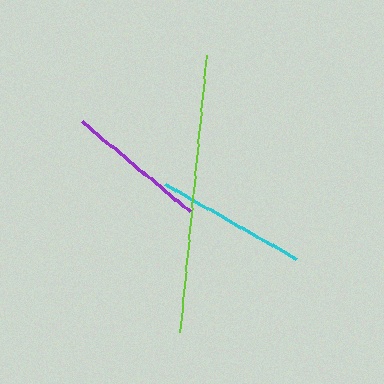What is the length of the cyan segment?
The cyan segment is approximately 151 pixels long.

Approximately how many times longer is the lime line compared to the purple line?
The lime line is approximately 2.0 times the length of the purple line.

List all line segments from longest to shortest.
From longest to shortest: lime, cyan, purple.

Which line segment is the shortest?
The purple line is the shortest at approximately 140 pixels.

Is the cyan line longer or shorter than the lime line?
The lime line is longer than the cyan line.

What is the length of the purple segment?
The purple segment is approximately 140 pixels long.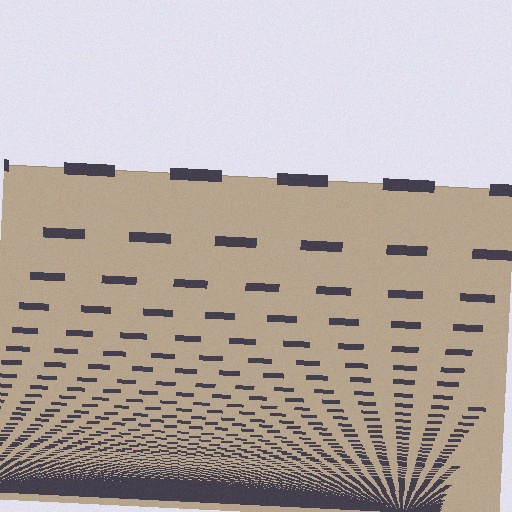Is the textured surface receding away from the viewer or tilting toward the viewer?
The surface appears to tilt toward the viewer. Texture elements get larger and sparser toward the top.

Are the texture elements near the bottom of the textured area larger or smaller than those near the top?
Smaller. The gradient is inverted — elements near the bottom are smaller and denser.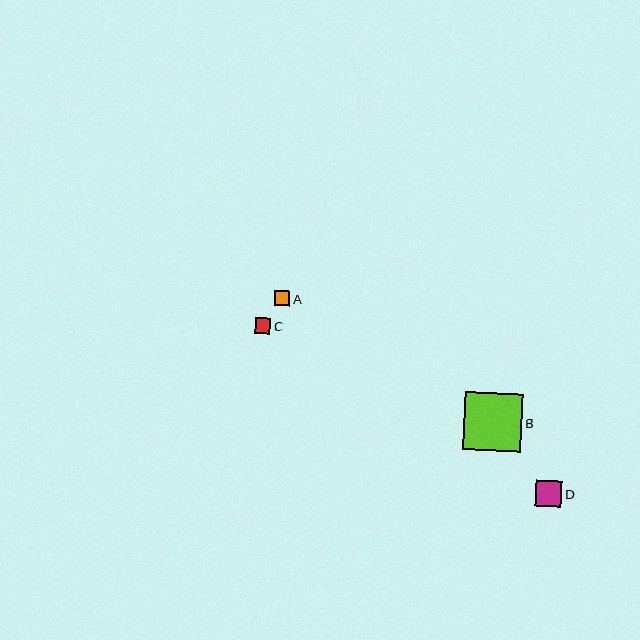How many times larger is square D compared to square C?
Square D is approximately 1.7 times the size of square C.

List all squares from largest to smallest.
From largest to smallest: B, D, C, A.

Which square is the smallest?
Square A is the smallest with a size of approximately 15 pixels.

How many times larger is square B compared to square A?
Square B is approximately 3.8 times the size of square A.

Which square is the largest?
Square B is the largest with a size of approximately 58 pixels.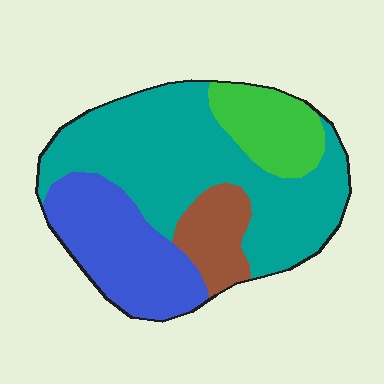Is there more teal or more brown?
Teal.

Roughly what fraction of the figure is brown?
Brown covers roughly 10% of the figure.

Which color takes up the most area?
Teal, at roughly 50%.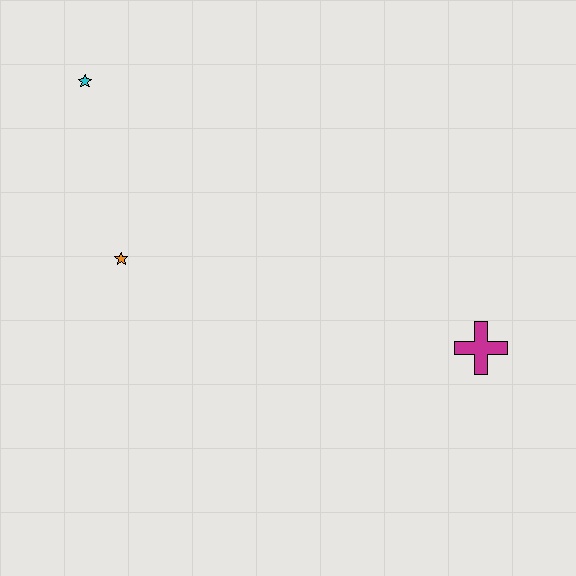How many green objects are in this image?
There are no green objects.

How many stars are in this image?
There are 2 stars.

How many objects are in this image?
There are 3 objects.